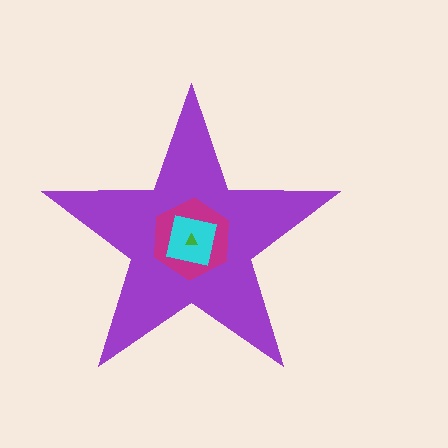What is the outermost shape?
The purple star.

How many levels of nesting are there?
4.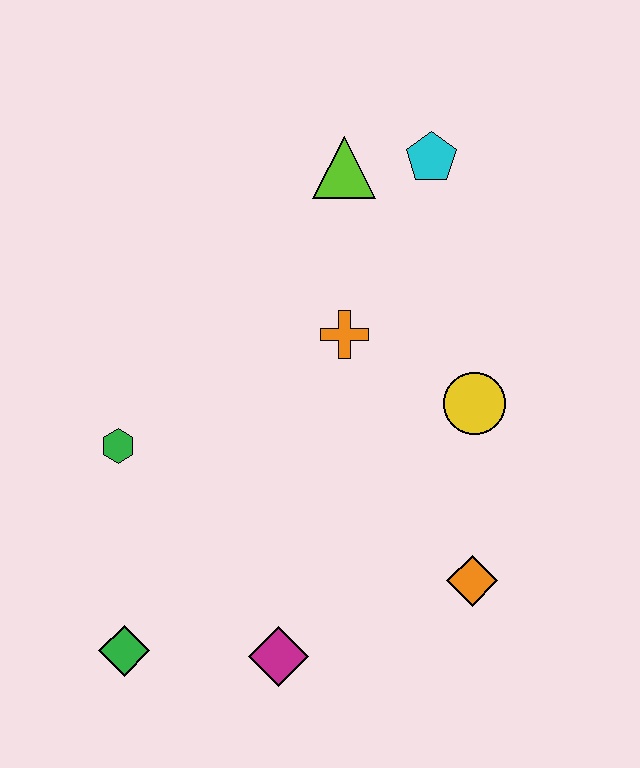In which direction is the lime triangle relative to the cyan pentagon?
The lime triangle is to the left of the cyan pentagon.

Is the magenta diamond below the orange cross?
Yes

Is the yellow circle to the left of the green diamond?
No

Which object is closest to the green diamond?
The magenta diamond is closest to the green diamond.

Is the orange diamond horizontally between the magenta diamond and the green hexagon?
No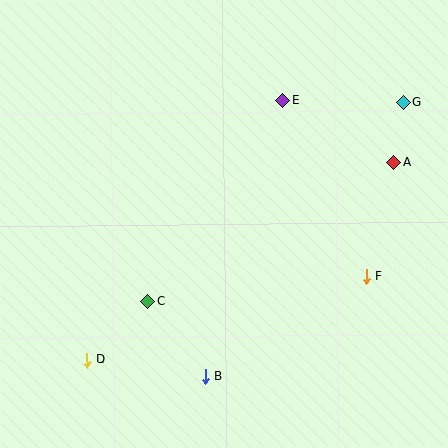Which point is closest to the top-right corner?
Point G is closest to the top-right corner.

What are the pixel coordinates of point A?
Point A is at (394, 163).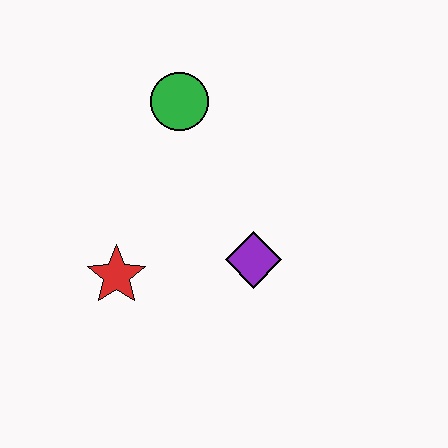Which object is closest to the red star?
The purple diamond is closest to the red star.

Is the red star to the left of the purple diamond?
Yes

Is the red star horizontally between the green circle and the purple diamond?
No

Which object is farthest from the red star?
The green circle is farthest from the red star.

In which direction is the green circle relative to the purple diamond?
The green circle is above the purple diamond.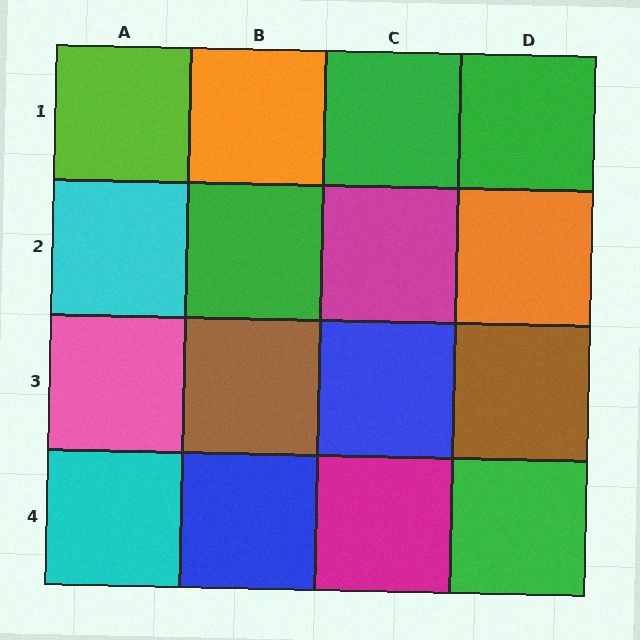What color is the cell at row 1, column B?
Orange.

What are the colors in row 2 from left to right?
Cyan, green, magenta, orange.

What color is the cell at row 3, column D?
Brown.